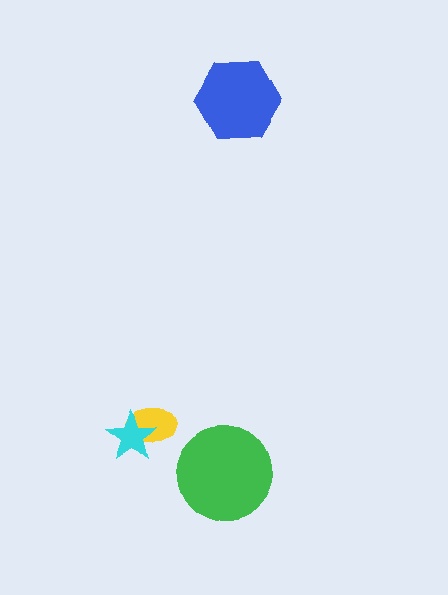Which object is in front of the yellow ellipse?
The cyan star is in front of the yellow ellipse.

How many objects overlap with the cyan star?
1 object overlaps with the cyan star.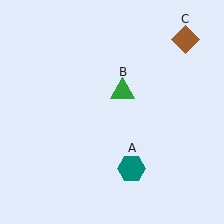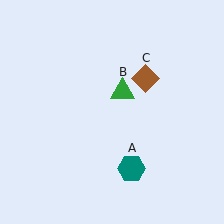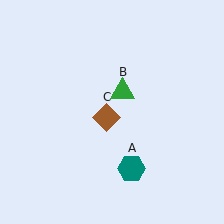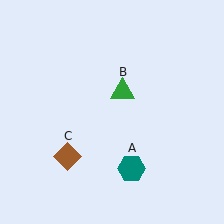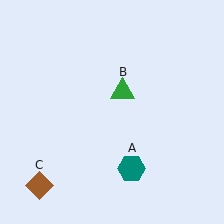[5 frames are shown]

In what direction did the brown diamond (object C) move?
The brown diamond (object C) moved down and to the left.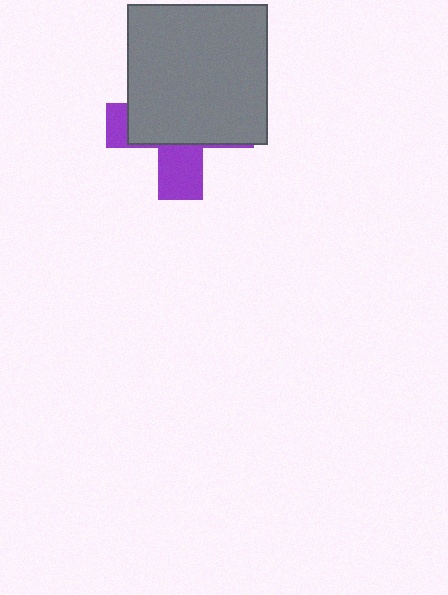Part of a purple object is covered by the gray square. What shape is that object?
It is a cross.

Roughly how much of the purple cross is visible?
A small part of it is visible (roughly 32%).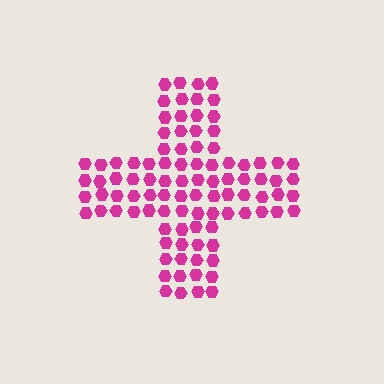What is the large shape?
The large shape is a cross.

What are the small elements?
The small elements are hexagons.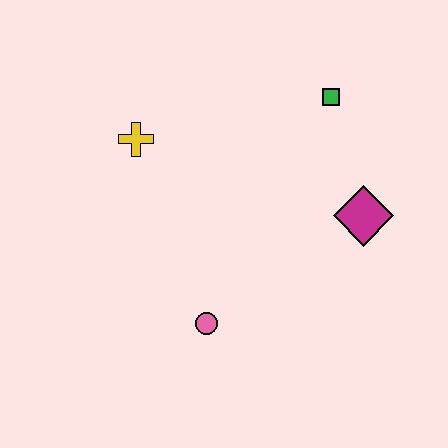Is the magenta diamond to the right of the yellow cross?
Yes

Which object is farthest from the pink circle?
The green square is farthest from the pink circle.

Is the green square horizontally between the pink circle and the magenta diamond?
Yes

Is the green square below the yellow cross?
No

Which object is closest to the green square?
The magenta diamond is closest to the green square.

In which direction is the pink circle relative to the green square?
The pink circle is below the green square.